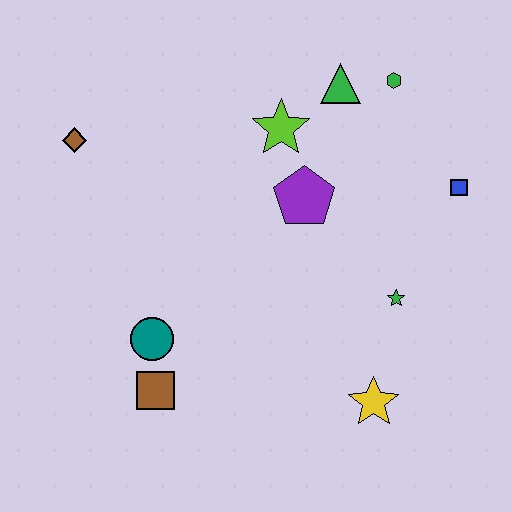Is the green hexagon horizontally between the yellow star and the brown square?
No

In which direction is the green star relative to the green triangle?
The green star is below the green triangle.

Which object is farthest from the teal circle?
The green hexagon is farthest from the teal circle.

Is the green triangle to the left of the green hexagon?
Yes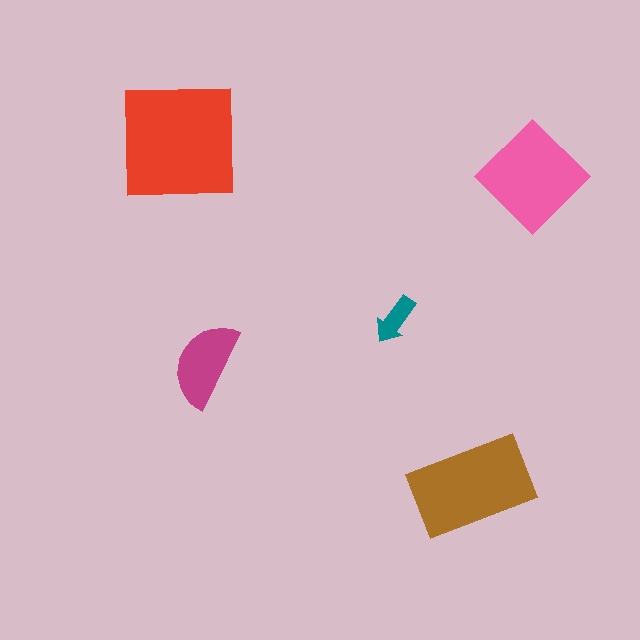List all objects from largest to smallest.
The red square, the brown rectangle, the pink diamond, the magenta semicircle, the teal arrow.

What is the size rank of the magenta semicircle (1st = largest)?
4th.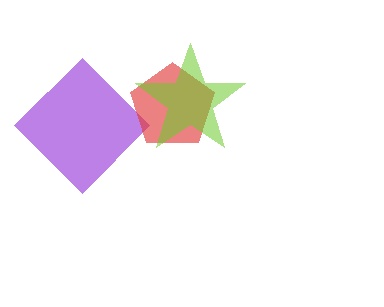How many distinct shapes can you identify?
There are 3 distinct shapes: a purple diamond, a red pentagon, a lime star.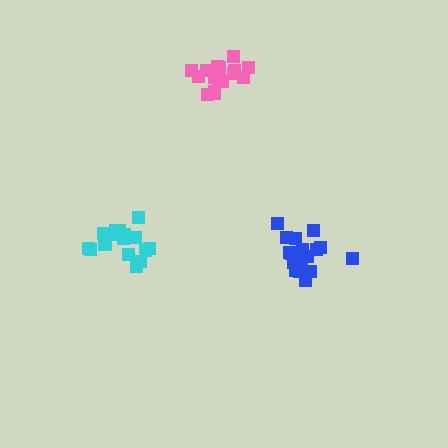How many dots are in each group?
Group 1: 18 dots, Group 2: 18 dots, Group 3: 18 dots (54 total).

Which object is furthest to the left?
The cyan cluster is leftmost.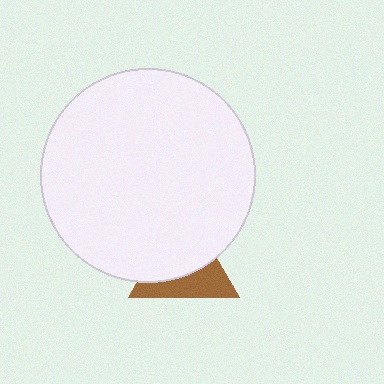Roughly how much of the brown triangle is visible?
A small part of it is visible (roughly 41%).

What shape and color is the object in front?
The object in front is a white circle.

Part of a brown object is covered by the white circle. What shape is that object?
It is a triangle.